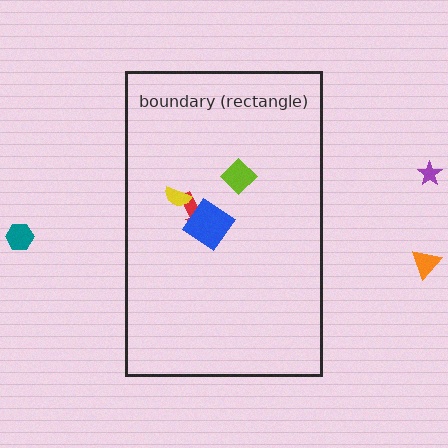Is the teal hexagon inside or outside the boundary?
Outside.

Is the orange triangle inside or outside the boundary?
Outside.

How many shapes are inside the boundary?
4 inside, 3 outside.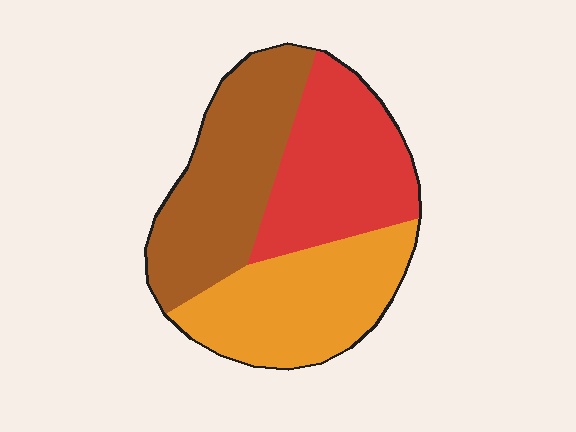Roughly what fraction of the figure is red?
Red covers roughly 30% of the figure.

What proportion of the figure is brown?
Brown covers 35% of the figure.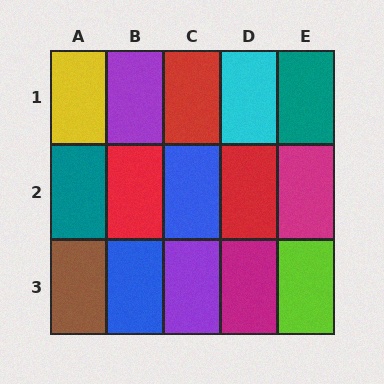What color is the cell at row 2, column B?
Red.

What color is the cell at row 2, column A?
Teal.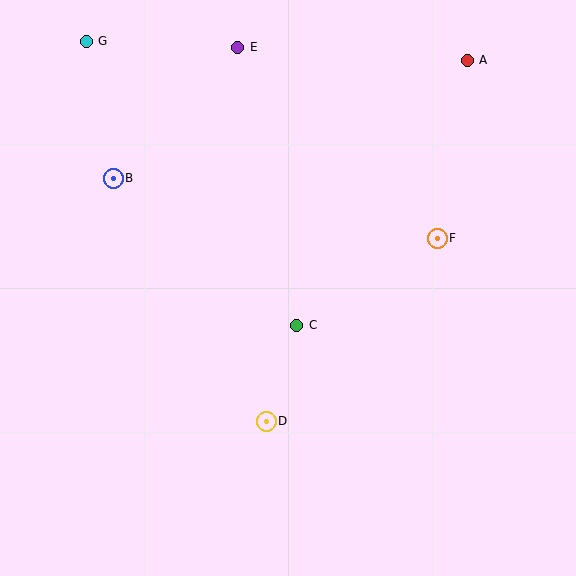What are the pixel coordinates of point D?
Point D is at (266, 421).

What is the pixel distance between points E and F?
The distance between E and F is 276 pixels.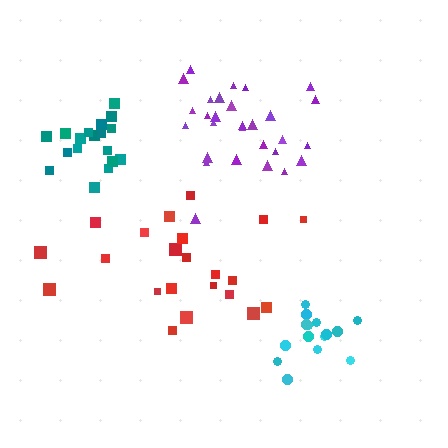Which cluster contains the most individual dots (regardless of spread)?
Purple (29).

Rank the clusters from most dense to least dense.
teal, cyan, purple, red.